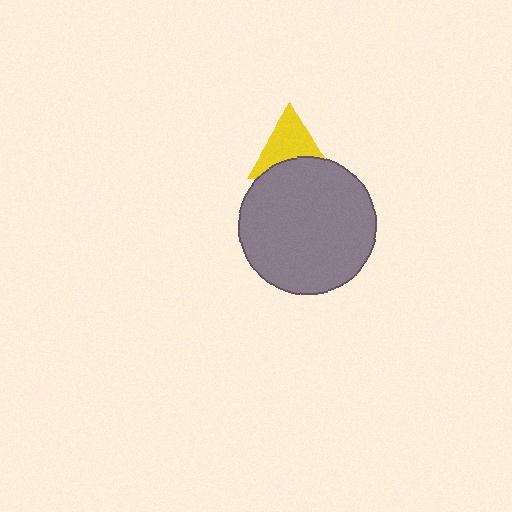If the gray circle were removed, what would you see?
You would see the complete yellow triangle.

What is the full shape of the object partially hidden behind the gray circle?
The partially hidden object is a yellow triangle.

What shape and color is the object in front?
The object in front is a gray circle.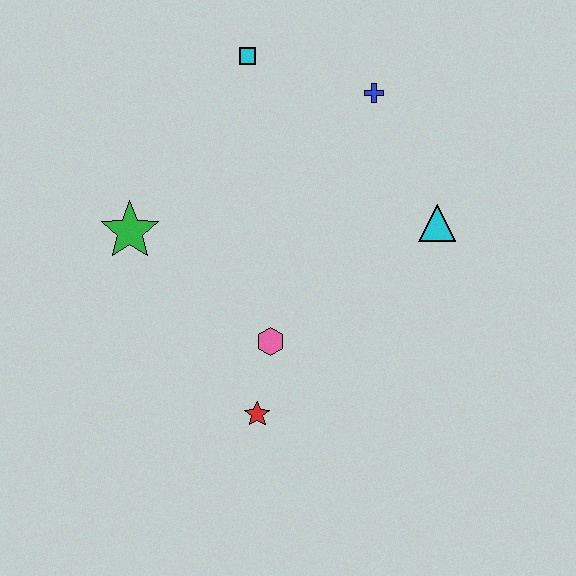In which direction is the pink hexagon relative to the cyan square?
The pink hexagon is below the cyan square.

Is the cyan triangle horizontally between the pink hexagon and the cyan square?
No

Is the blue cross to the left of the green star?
No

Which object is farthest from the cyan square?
The red star is farthest from the cyan square.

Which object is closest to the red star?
The pink hexagon is closest to the red star.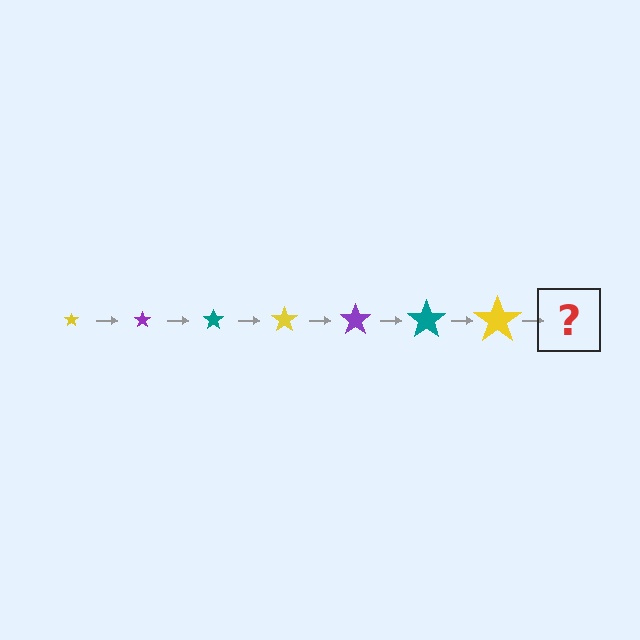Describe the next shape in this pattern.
It should be a purple star, larger than the previous one.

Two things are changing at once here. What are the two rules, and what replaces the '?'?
The two rules are that the star grows larger each step and the color cycles through yellow, purple, and teal. The '?' should be a purple star, larger than the previous one.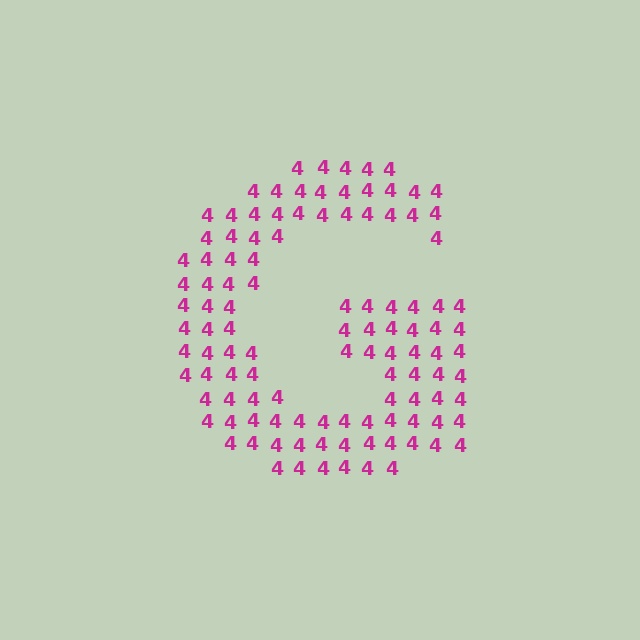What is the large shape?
The large shape is the letter G.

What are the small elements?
The small elements are digit 4's.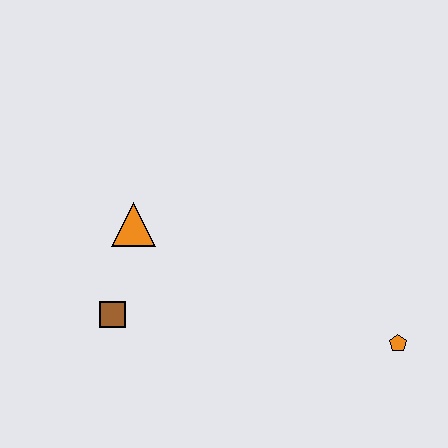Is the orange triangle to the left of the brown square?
No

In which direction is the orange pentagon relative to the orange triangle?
The orange pentagon is to the right of the orange triangle.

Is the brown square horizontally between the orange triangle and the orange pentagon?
No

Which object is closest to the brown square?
The orange triangle is closest to the brown square.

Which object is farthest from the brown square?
The orange pentagon is farthest from the brown square.